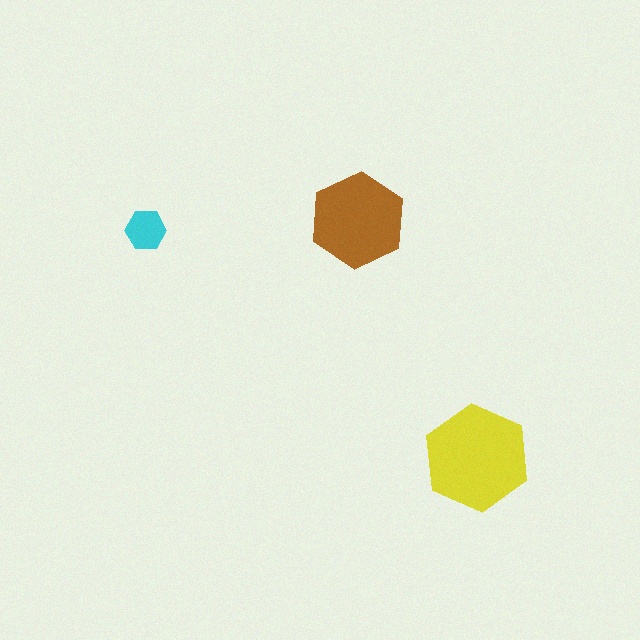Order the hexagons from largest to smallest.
the yellow one, the brown one, the cyan one.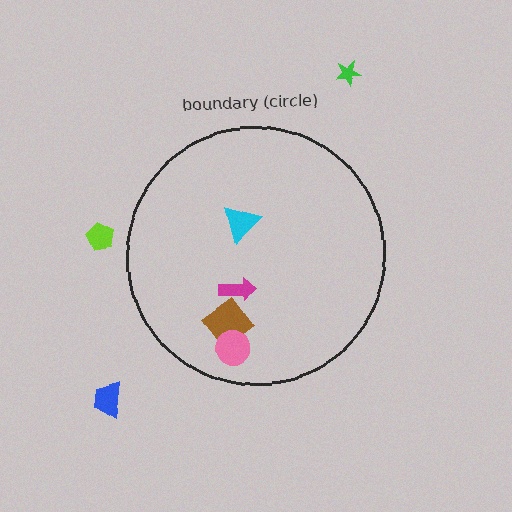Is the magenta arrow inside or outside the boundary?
Inside.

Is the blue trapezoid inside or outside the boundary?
Outside.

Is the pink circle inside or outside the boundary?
Inside.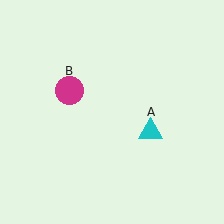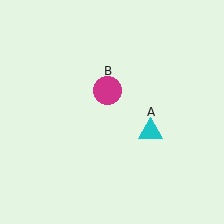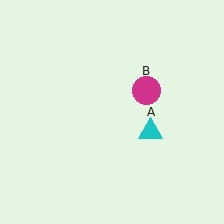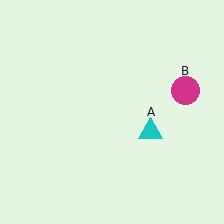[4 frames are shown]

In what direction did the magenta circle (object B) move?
The magenta circle (object B) moved right.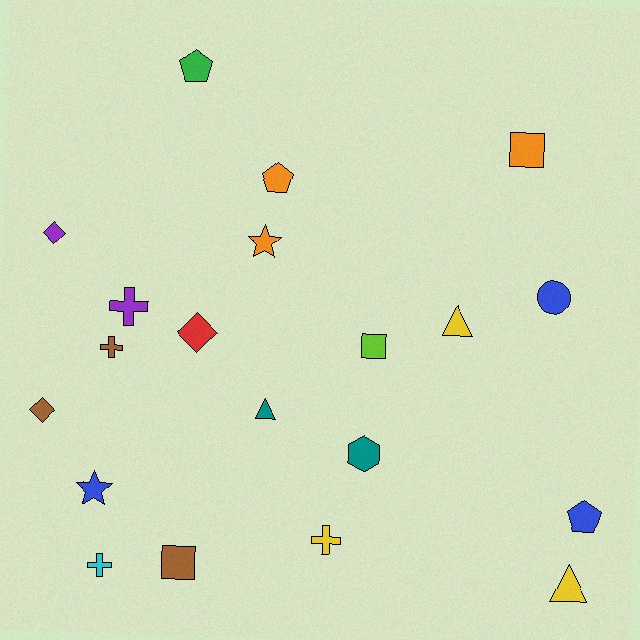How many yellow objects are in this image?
There are 3 yellow objects.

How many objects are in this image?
There are 20 objects.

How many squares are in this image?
There are 3 squares.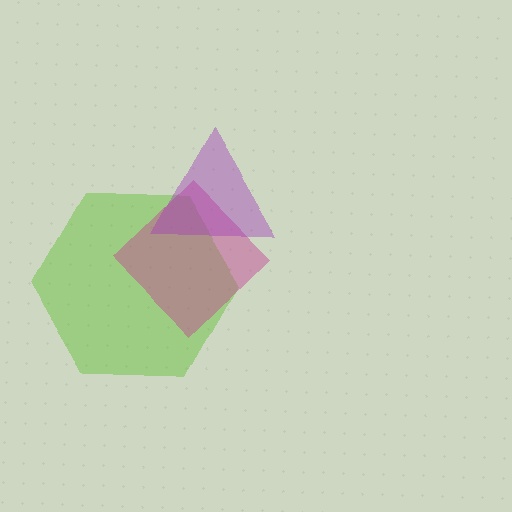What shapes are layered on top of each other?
The layered shapes are: a lime hexagon, a magenta diamond, a purple triangle.